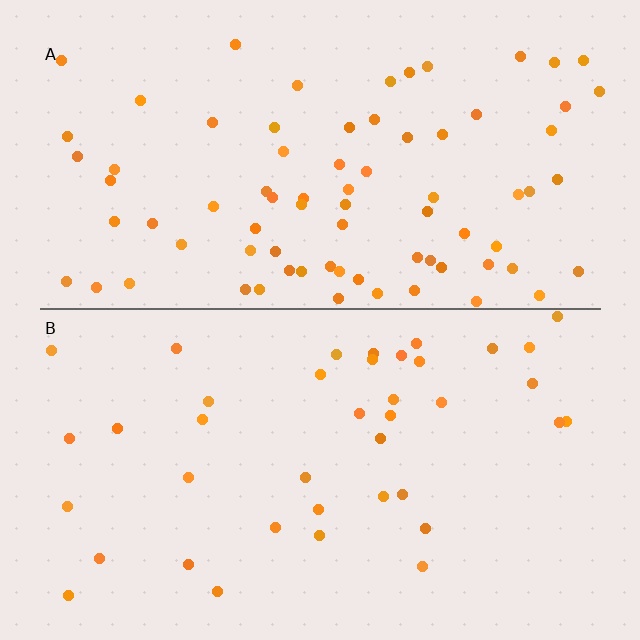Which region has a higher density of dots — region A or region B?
A (the top).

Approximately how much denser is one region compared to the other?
Approximately 2.0× — region A over region B.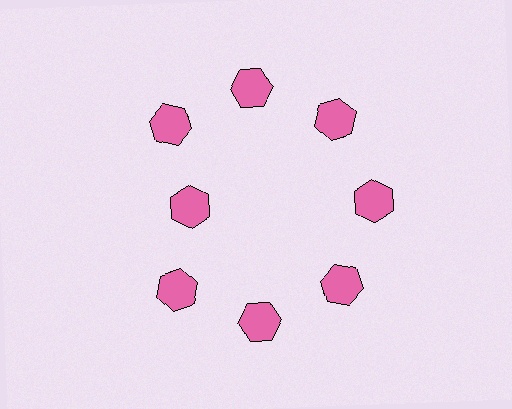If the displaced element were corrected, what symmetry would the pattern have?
It would have 8-fold rotational symmetry — the pattern would map onto itself every 45 degrees.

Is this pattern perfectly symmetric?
No. The 8 pink hexagons are arranged in a ring, but one element near the 9 o'clock position is pulled inward toward the center, breaking the 8-fold rotational symmetry.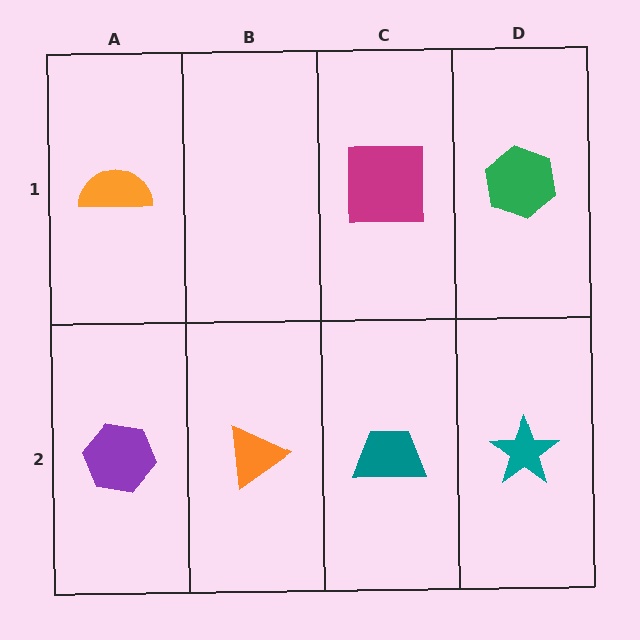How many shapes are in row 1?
3 shapes.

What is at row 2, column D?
A teal star.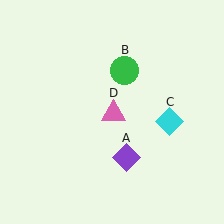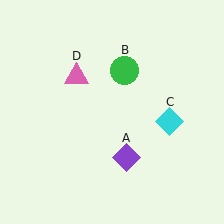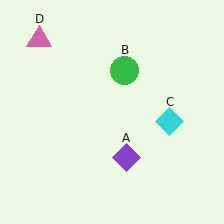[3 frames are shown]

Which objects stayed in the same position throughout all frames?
Purple diamond (object A) and green circle (object B) and cyan diamond (object C) remained stationary.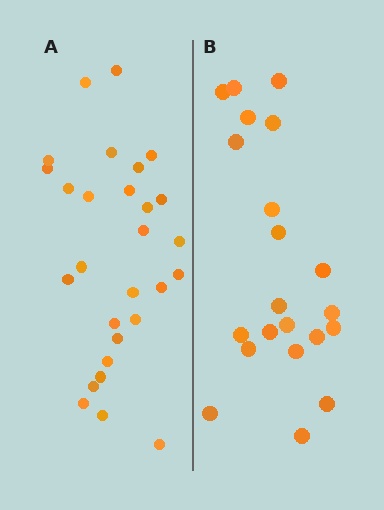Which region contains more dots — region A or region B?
Region A (the left region) has more dots.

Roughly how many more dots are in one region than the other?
Region A has roughly 8 or so more dots than region B.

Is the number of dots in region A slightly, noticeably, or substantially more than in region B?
Region A has noticeably more, but not dramatically so. The ratio is roughly 1.3 to 1.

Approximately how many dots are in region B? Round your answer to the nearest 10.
About 20 dots. (The exact count is 21, which rounds to 20.)